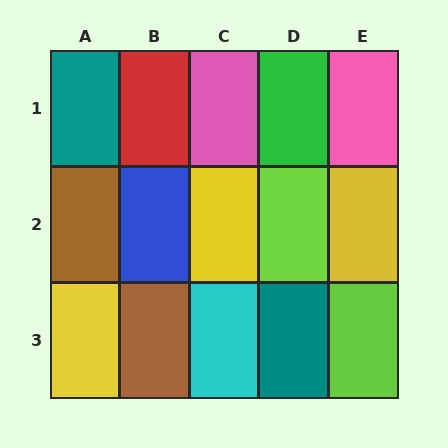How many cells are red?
1 cell is red.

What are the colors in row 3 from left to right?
Yellow, brown, cyan, teal, lime.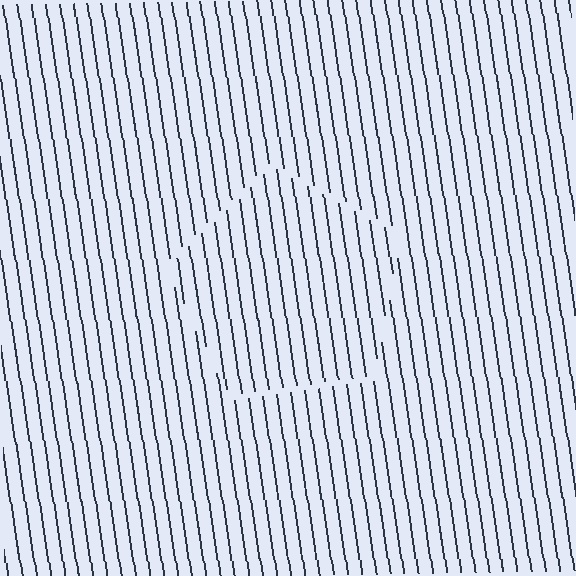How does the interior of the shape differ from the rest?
The interior of the shape contains the same grating, shifted by half a period — the contour is defined by the phase discontinuity where line-ends from the inner and outer gratings abut.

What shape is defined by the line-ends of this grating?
An illusory pentagon. The interior of the shape contains the same grating, shifted by half a period — the contour is defined by the phase discontinuity where line-ends from the inner and outer gratings abut.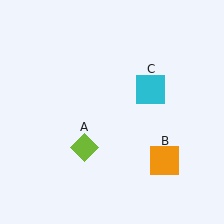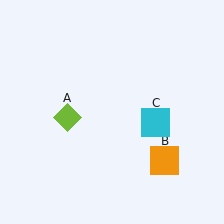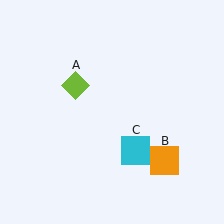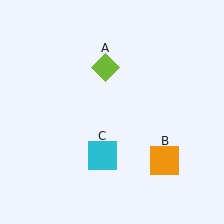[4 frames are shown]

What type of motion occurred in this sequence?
The lime diamond (object A), cyan square (object C) rotated clockwise around the center of the scene.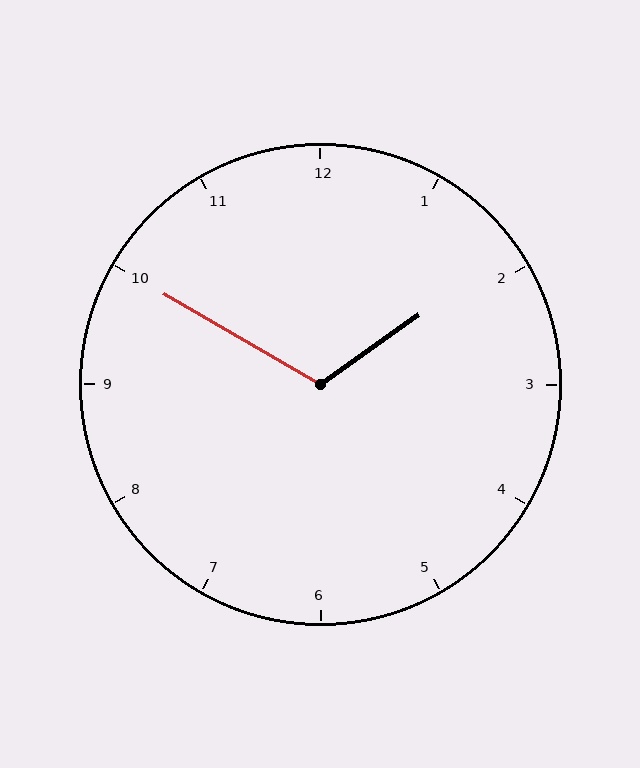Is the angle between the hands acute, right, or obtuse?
It is obtuse.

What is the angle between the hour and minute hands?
Approximately 115 degrees.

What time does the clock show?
1:50.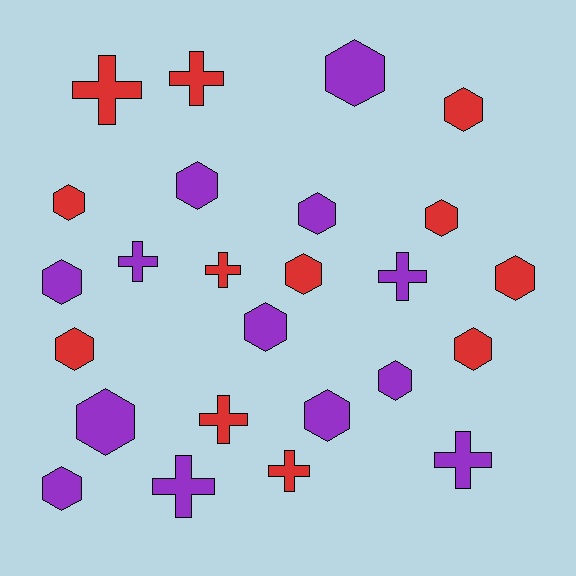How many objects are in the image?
There are 25 objects.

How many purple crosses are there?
There are 4 purple crosses.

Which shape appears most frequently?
Hexagon, with 16 objects.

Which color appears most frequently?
Purple, with 13 objects.